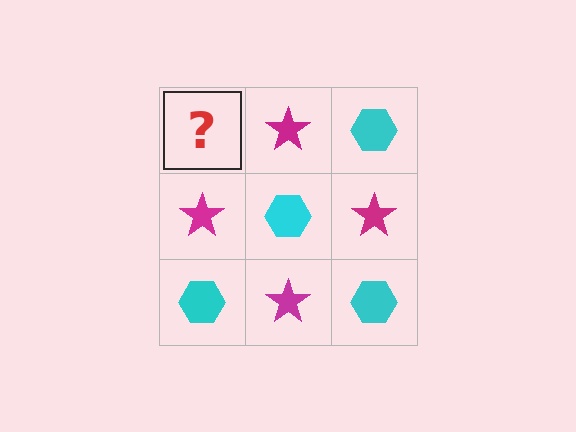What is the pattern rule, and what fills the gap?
The rule is that it alternates cyan hexagon and magenta star in a checkerboard pattern. The gap should be filled with a cyan hexagon.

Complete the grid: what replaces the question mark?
The question mark should be replaced with a cyan hexagon.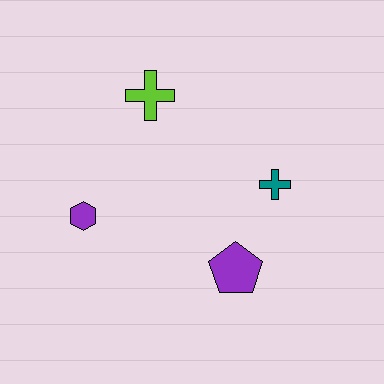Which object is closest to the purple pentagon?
The teal cross is closest to the purple pentagon.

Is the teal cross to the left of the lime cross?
No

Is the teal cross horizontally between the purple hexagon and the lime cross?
No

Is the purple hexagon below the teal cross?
Yes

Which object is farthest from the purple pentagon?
The lime cross is farthest from the purple pentagon.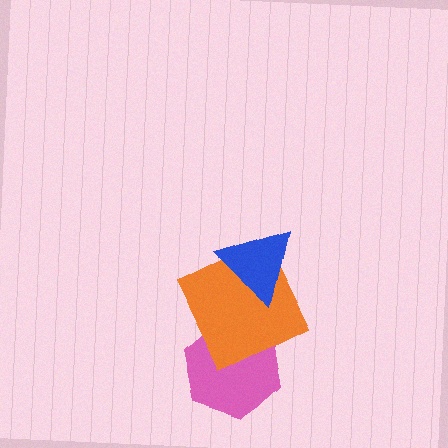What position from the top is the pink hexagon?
The pink hexagon is 3rd from the top.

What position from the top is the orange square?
The orange square is 2nd from the top.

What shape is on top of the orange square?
The blue triangle is on top of the orange square.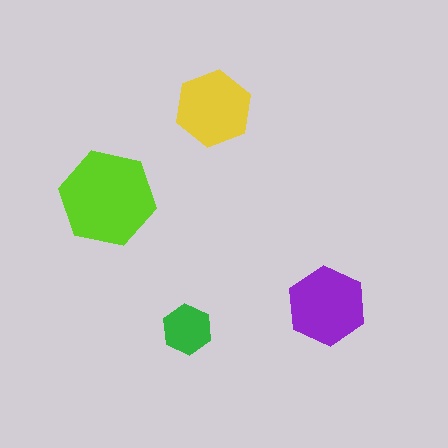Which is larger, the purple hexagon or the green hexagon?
The purple one.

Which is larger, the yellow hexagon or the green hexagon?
The yellow one.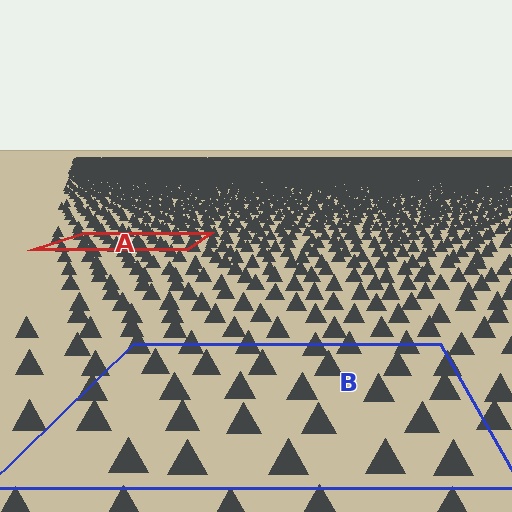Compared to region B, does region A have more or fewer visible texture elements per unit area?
Region A has more texture elements per unit area — they are packed more densely because it is farther away.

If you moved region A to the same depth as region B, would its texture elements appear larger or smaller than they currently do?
They would appear larger. At a closer depth, the same texture elements are projected at a bigger on-screen size.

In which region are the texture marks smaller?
The texture marks are smaller in region A, because it is farther away.